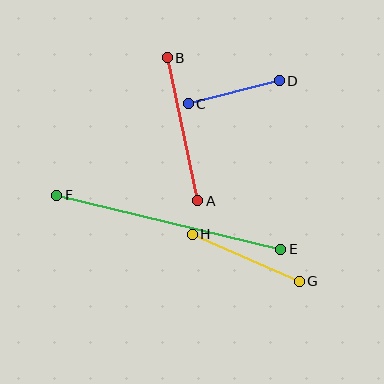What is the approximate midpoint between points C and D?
The midpoint is at approximately (234, 92) pixels.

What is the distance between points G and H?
The distance is approximately 117 pixels.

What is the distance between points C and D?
The distance is approximately 94 pixels.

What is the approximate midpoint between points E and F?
The midpoint is at approximately (169, 222) pixels.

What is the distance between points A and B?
The distance is approximately 146 pixels.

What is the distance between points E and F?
The distance is approximately 230 pixels.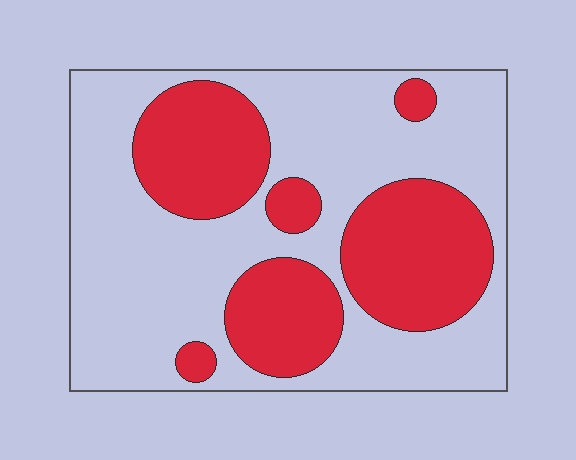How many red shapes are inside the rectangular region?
6.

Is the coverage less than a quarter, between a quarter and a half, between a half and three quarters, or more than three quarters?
Between a quarter and a half.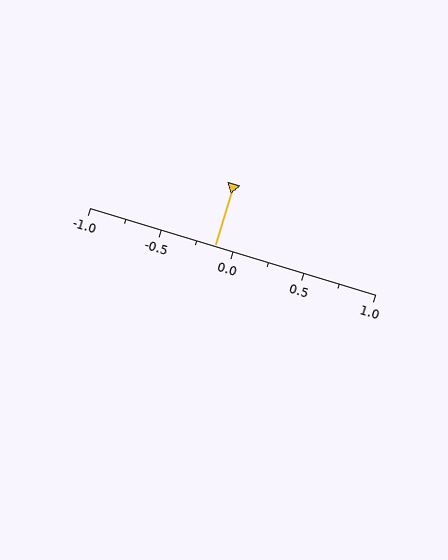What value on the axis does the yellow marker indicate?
The marker indicates approximately -0.12.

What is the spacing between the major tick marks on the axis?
The major ticks are spaced 0.5 apart.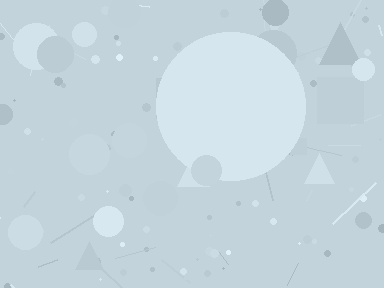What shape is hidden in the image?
A circle is hidden in the image.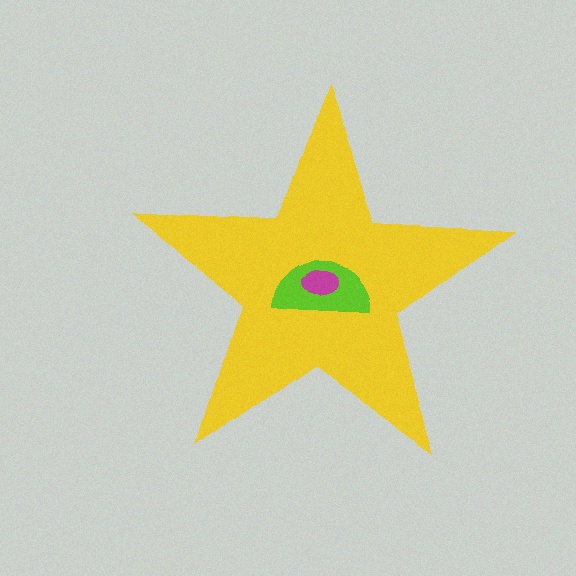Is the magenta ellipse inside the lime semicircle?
Yes.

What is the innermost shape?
The magenta ellipse.